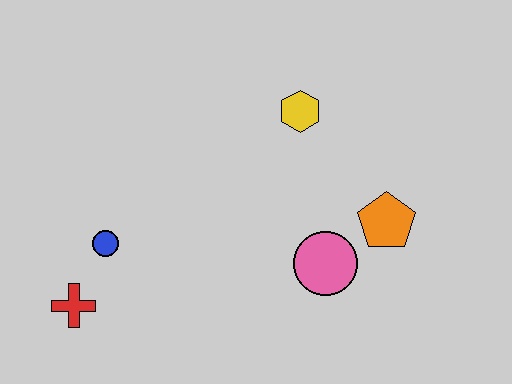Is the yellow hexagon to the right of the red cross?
Yes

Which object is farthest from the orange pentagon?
The red cross is farthest from the orange pentagon.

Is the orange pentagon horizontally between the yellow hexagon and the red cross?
No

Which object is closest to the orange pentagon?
The pink circle is closest to the orange pentagon.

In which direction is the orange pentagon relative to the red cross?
The orange pentagon is to the right of the red cross.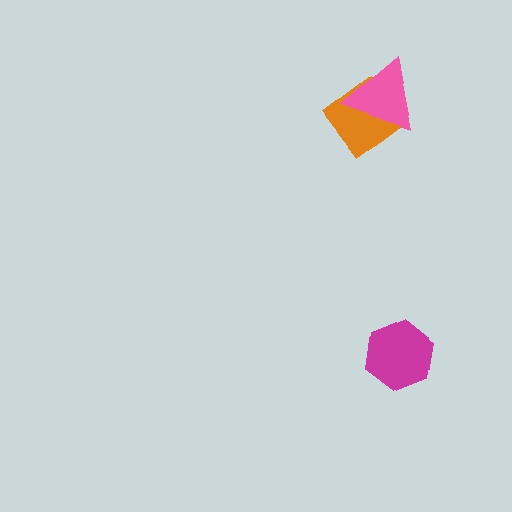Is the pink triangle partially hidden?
No, no other shape covers it.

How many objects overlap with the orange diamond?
1 object overlaps with the orange diamond.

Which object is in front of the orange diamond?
The pink triangle is in front of the orange diamond.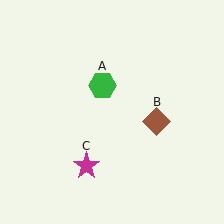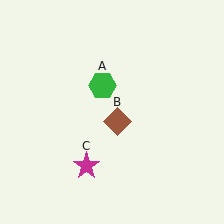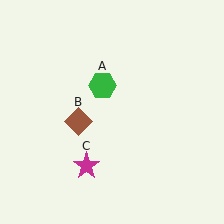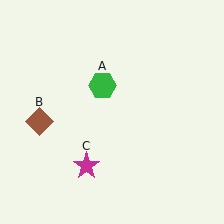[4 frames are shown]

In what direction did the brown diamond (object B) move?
The brown diamond (object B) moved left.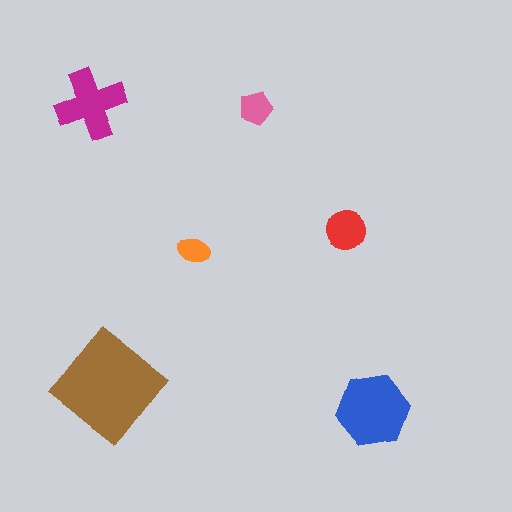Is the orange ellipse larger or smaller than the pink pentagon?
Smaller.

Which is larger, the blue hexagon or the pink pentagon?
The blue hexagon.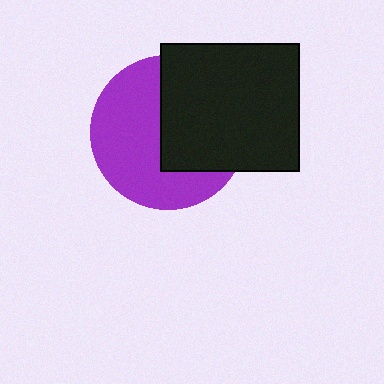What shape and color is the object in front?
The object in front is a black rectangle.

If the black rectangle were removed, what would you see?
You would see the complete purple circle.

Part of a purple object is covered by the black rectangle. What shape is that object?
It is a circle.